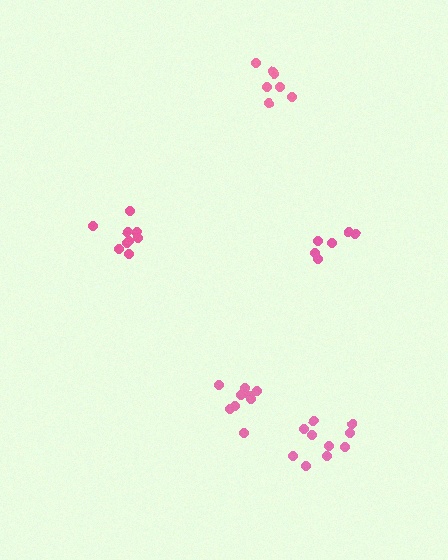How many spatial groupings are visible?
There are 5 spatial groupings.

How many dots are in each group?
Group 1: 6 dots, Group 2: 9 dots, Group 3: 7 dots, Group 4: 10 dots, Group 5: 9 dots (41 total).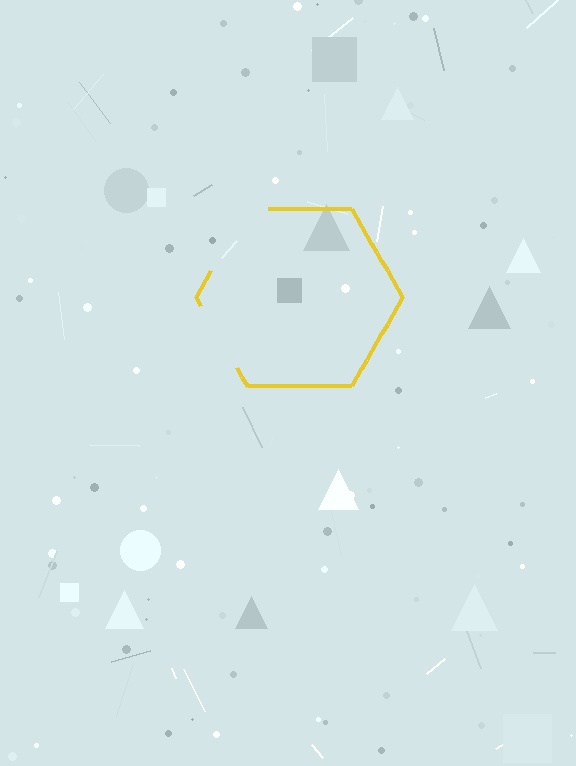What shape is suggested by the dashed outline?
The dashed outline suggests a hexagon.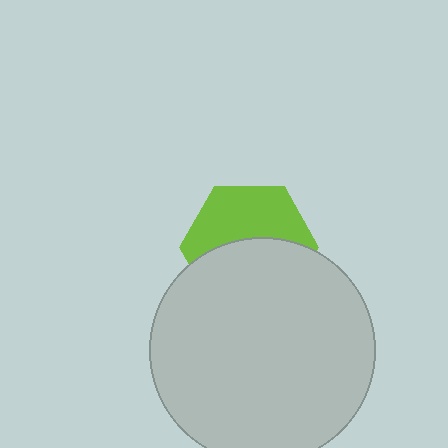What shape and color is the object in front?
The object in front is a light gray circle.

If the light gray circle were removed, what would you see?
You would see the complete lime hexagon.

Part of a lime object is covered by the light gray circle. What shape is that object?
It is a hexagon.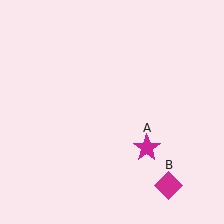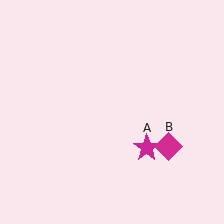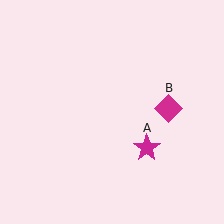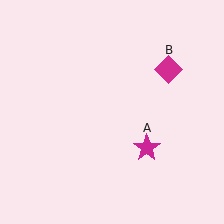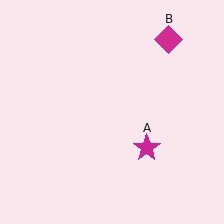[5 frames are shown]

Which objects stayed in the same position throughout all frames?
Magenta star (object A) remained stationary.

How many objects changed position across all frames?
1 object changed position: magenta diamond (object B).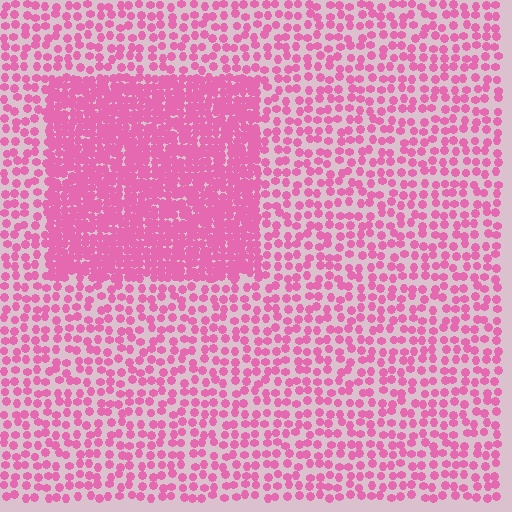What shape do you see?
I see a rectangle.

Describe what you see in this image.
The image contains small pink elements arranged at two different densities. A rectangle-shaped region is visible where the elements are more densely packed than the surrounding area.